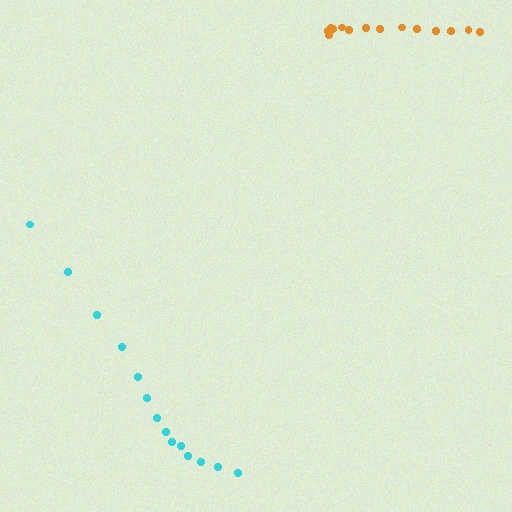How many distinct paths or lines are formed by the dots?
There are 2 distinct paths.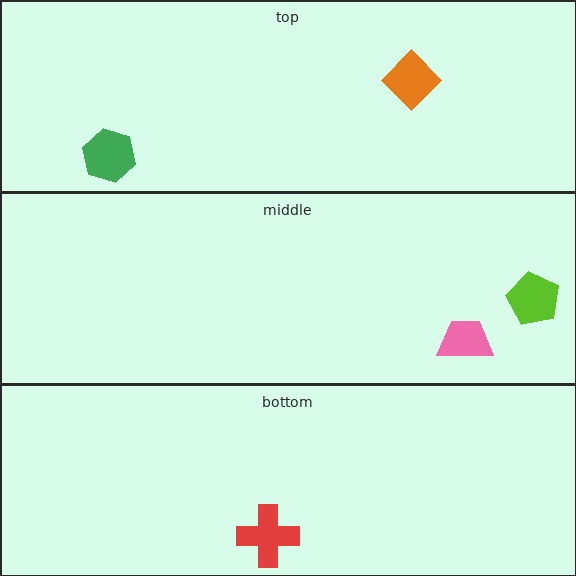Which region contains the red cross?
The bottom region.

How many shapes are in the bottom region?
1.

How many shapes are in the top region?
2.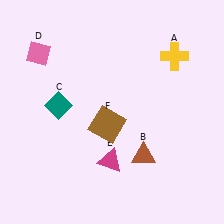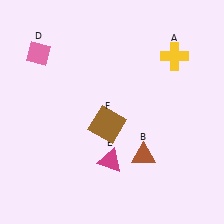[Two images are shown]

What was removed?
The teal diamond (C) was removed in Image 2.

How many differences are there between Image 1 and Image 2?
There is 1 difference between the two images.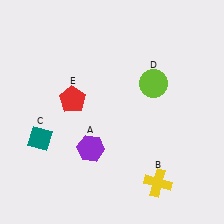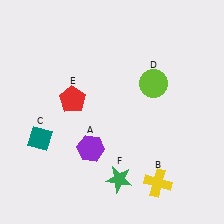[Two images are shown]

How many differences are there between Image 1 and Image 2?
There is 1 difference between the two images.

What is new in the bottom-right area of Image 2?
A green star (F) was added in the bottom-right area of Image 2.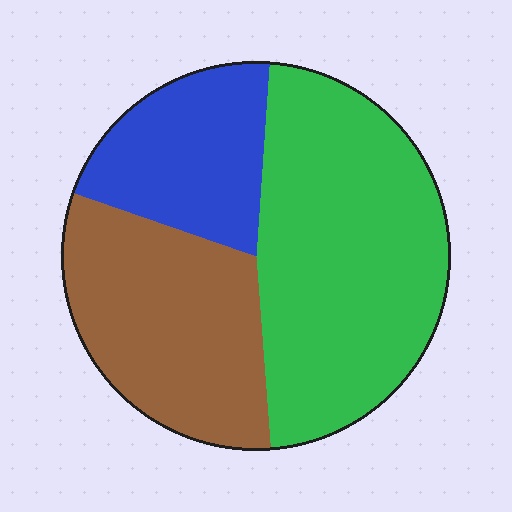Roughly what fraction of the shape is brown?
Brown takes up between a sixth and a third of the shape.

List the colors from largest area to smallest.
From largest to smallest: green, brown, blue.